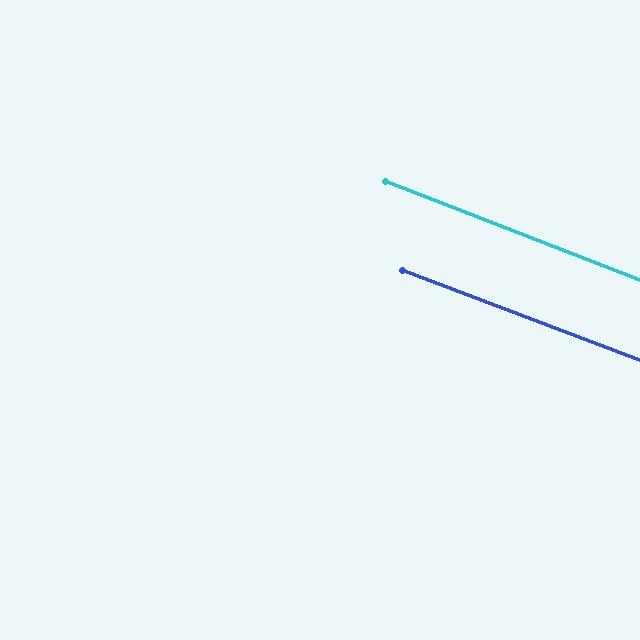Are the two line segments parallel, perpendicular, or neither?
Parallel — their directions differ by only 0.6°.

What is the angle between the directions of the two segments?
Approximately 1 degree.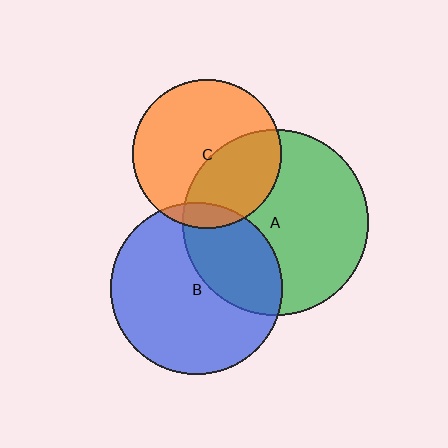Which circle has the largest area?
Circle A (green).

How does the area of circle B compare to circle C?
Approximately 1.3 times.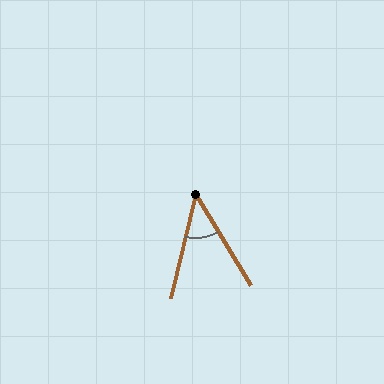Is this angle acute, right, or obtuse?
It is acute.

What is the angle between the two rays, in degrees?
Approximately 45 degrees.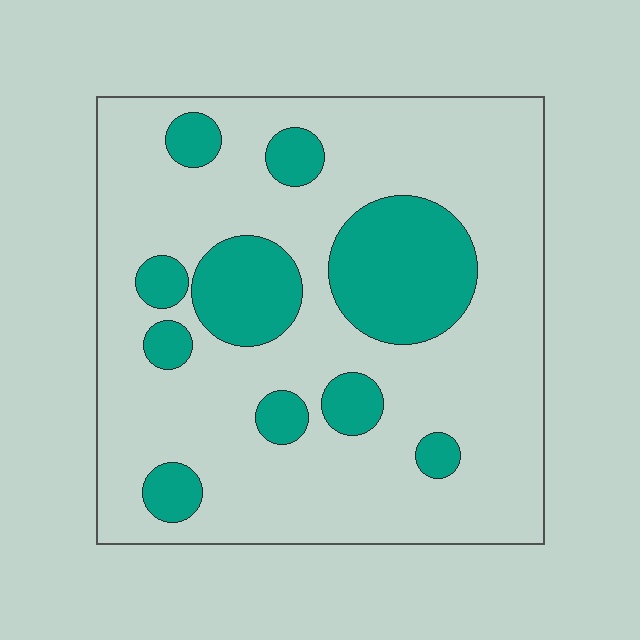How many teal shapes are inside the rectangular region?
10.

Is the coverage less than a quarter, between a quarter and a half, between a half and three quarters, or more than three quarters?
Less than a quarter.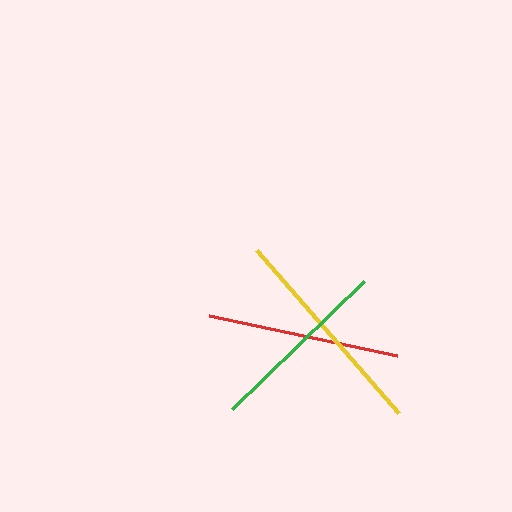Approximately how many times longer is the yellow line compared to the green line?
The yellow line is approximately 1.2 times the length of the green line.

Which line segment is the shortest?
The green line is the shortest at approximately 184 pixels.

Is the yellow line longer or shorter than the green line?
The yellow line is longer than the green line.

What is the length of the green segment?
The green segment is approximately 184 pixels long.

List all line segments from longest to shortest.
From longest to shortest: yellow, red, green.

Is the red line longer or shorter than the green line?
The red line is longer than the green line.